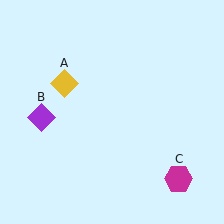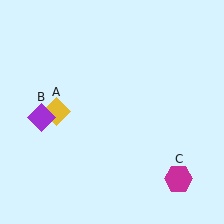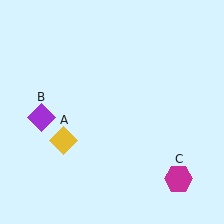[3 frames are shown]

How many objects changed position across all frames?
1 object changed position: yellow diamond (object A).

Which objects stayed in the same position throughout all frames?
Purple diamond (object B) and magenta hexagon (object C) remained stationary.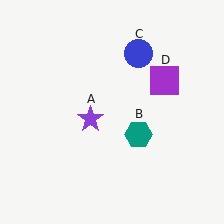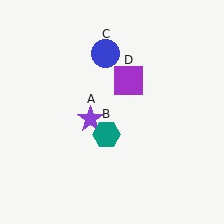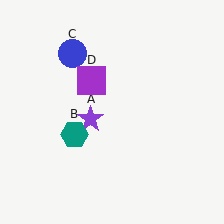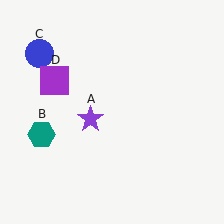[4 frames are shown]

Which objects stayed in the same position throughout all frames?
Purple star (object A) remained stationary.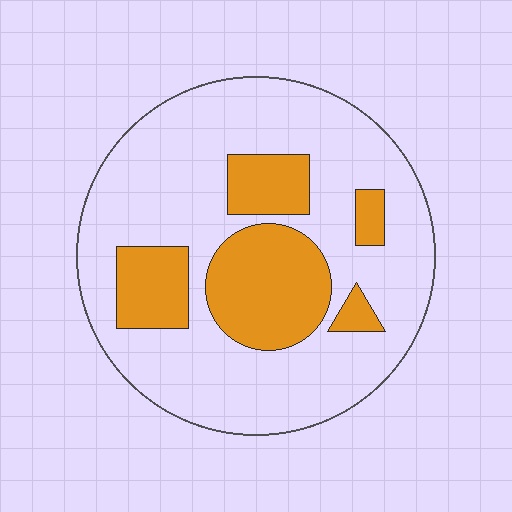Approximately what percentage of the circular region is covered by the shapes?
Approximately 25%.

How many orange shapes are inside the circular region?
5.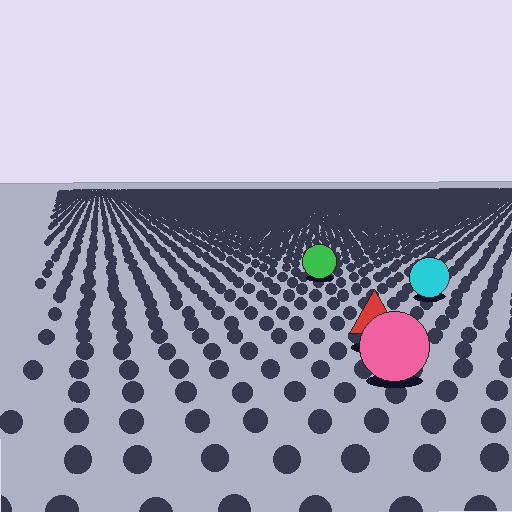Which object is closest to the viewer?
The pink circle is closest. The texture marks near it are larger and more spread out.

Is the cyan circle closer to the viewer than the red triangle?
No. The red triangle is closer — you can tell from the texture gradient: the ground texture is coarser near it.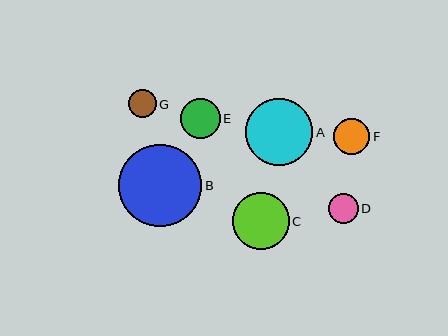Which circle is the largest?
Circle B is the largest with a size of approximately 83 pixels.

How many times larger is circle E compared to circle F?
Circle E is approximately 1.1 times the size of circle F.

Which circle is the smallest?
Circle G is the smallest with a size of approximately 28 pixels.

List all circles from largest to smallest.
From largest to smallest: B, A, C, E, F, D, G.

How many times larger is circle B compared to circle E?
Circle B is approximately 2.1 times the size of circle E.